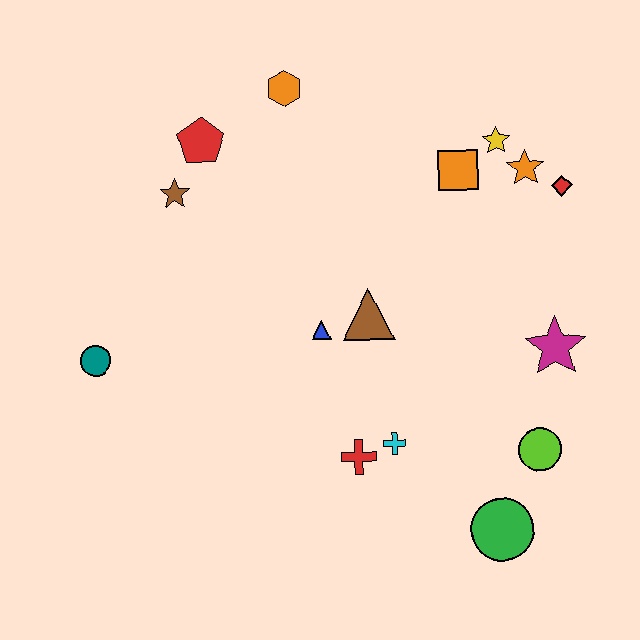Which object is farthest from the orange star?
The teal circle is farthest from the orange star.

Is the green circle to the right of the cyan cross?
Yes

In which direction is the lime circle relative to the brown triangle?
The lime circle is to the right of the brown triangle.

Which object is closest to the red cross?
The cyan cross is closest to the red cross.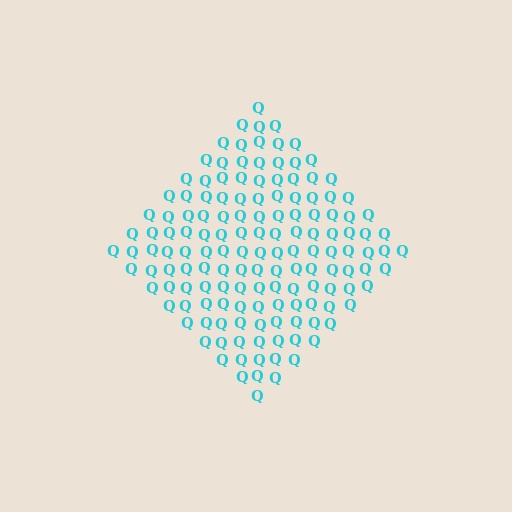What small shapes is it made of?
It is made of small letter Q's.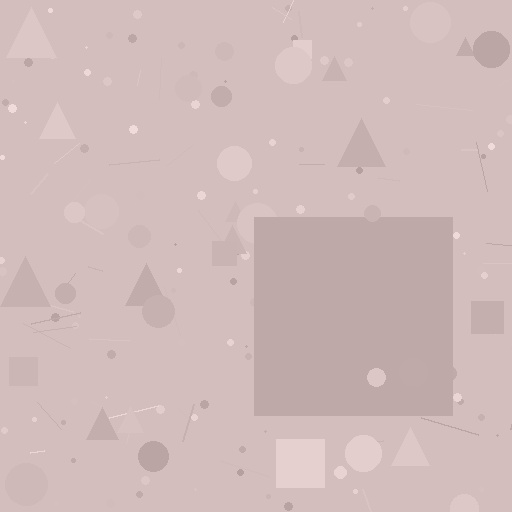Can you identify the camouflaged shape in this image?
The camouflaged shape is a square.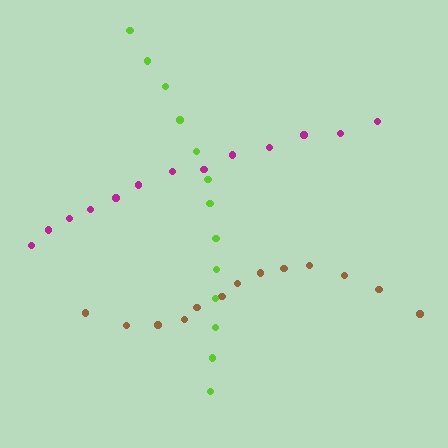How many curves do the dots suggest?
There are 3 distinct paths.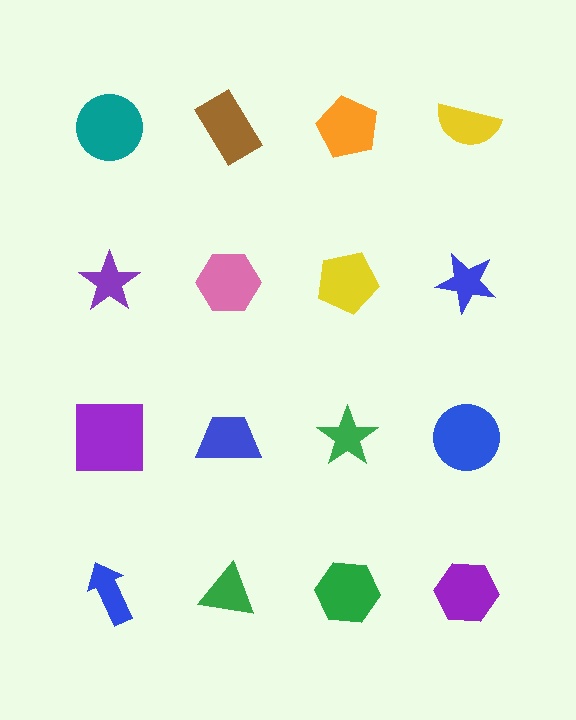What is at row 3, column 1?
A purple square.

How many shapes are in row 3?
4 shapes.